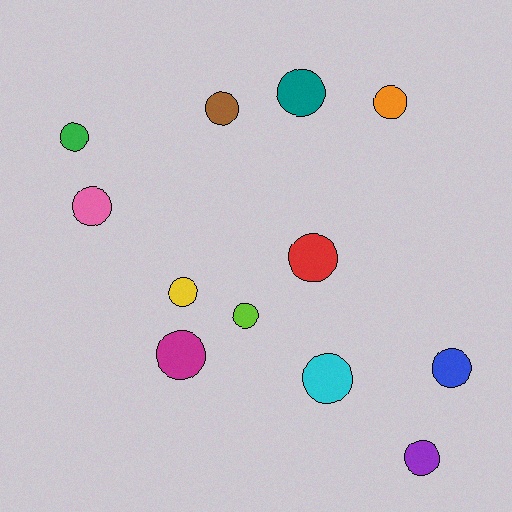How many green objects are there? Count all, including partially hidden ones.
There is 1 green object.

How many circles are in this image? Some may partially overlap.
There are 12 circles.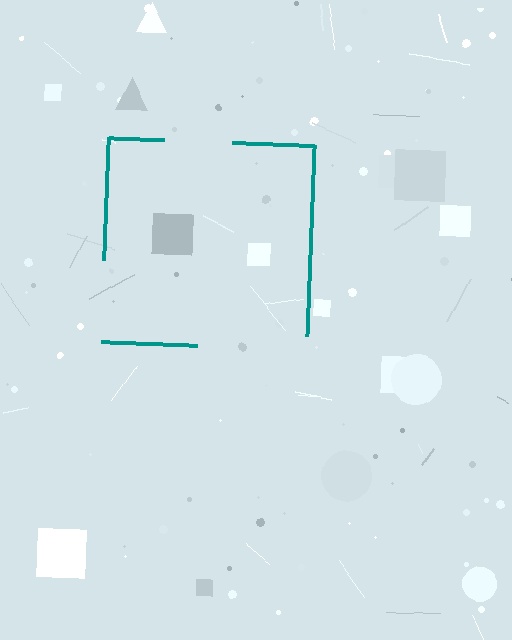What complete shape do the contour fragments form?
The contour fragments form a square.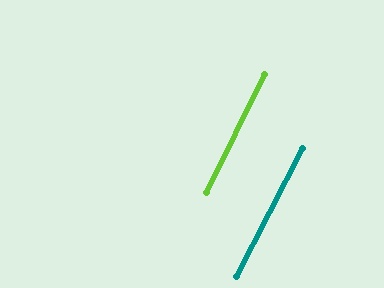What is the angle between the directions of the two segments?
Approximately 1 degree.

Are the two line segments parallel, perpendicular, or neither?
Parallel — their directions differ by only 1.1°.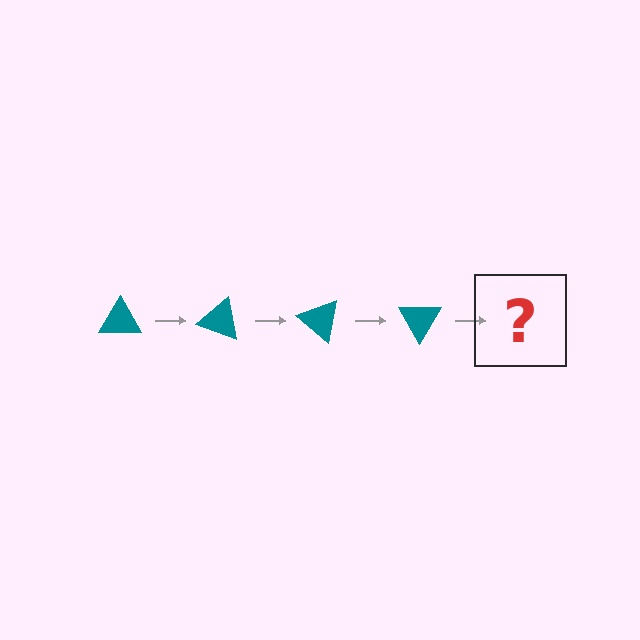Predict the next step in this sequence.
The next step is a teal triangle rotated 80 degrees.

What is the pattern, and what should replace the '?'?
The pattern is that the triangle rotates 20 degrees each step. The '?' should be a teal triangle rotated 80 degrees.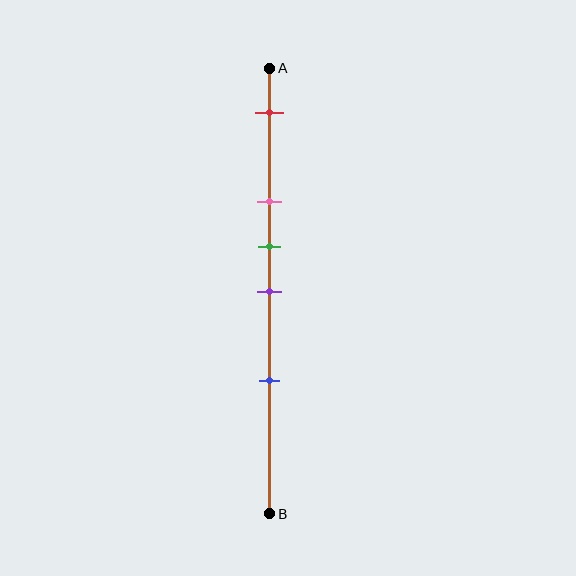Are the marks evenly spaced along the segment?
No, the marks are not evenly spaced.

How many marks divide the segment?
There are 5 marks dividing the segment.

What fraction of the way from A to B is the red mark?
The red mark is approximately 10% (0.1) of the way from A to B.